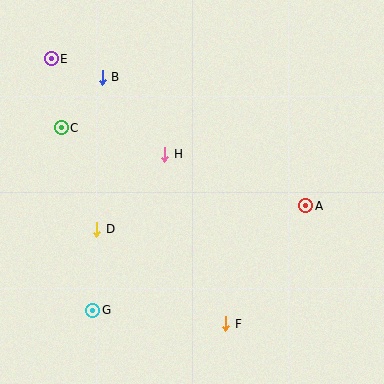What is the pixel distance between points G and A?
The distance between G and A is 237 pixels.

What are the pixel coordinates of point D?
Point D is at (97, 229).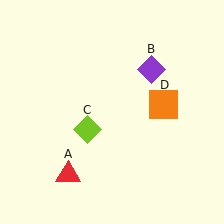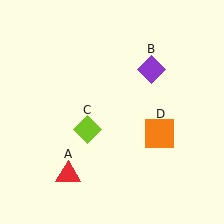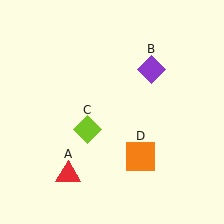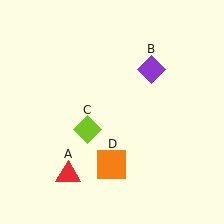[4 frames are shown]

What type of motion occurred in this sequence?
The orange square (object D) rotated clockwise around the center of the scene.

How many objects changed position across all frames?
1 object changed position: orange square (object D).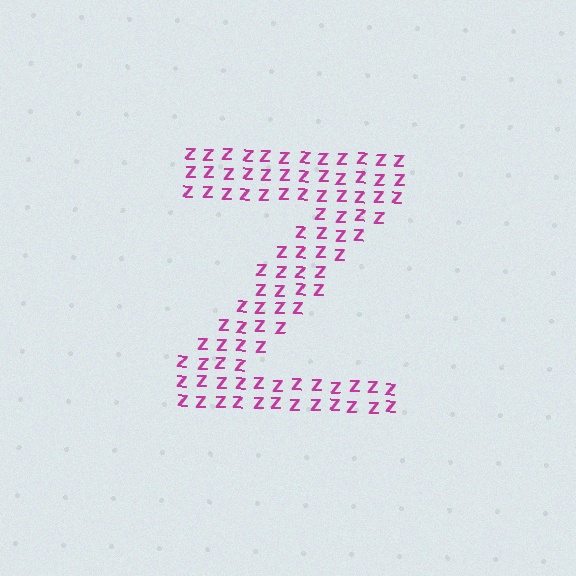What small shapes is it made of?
It is made of small letter Z's.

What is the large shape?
The large shape is the letter Z.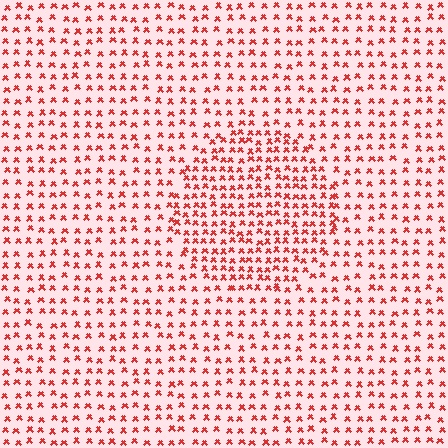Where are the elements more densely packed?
The elements are more densely packed inside the circle boundary.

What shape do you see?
I see a circle.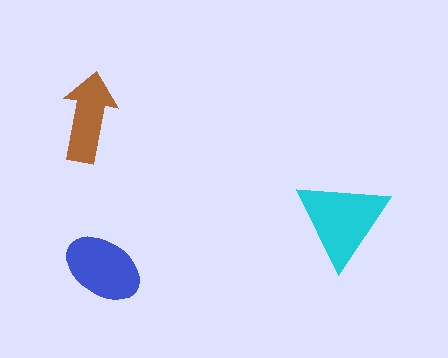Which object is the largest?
The cyan triangle.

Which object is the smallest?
The brown arrow.